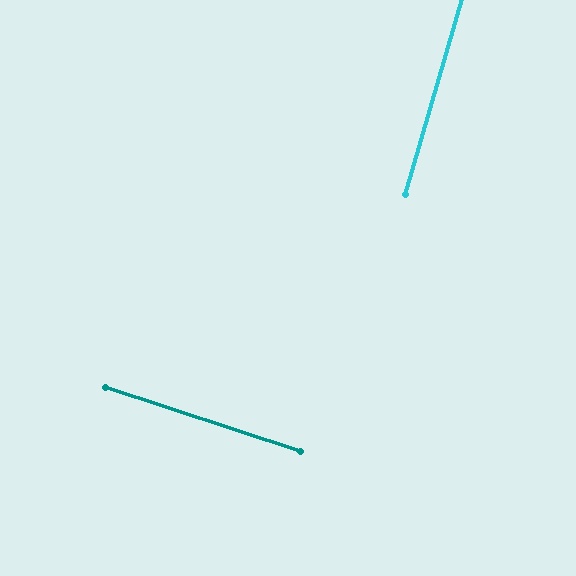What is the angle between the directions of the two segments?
Approximately 88 degrees.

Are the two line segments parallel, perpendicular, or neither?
Perpendicular — they meet at approximately 88°.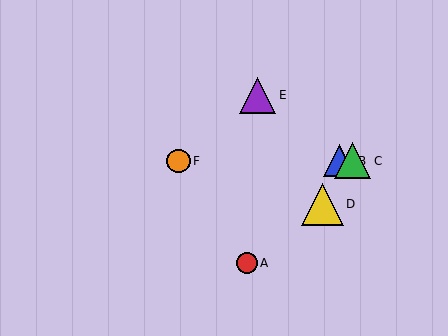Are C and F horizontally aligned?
Yes, both are at y≈161.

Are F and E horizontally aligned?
No, F is at y≈161 and E is at y≈95.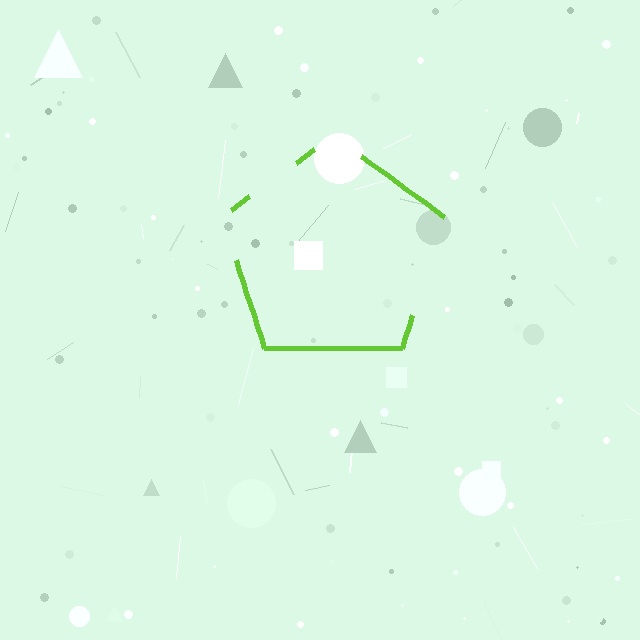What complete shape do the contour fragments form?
The contour fragments form a pentagon.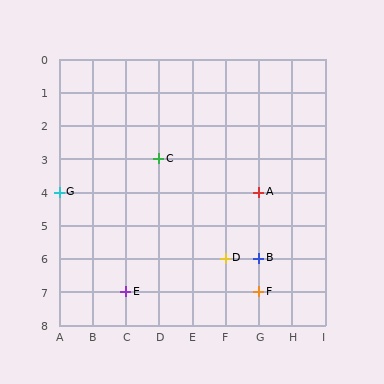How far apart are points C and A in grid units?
Points C and A are 3 columns and 1 row apart (about 3.2 grid units diagonally).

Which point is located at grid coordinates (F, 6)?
Point D is at (F, 6).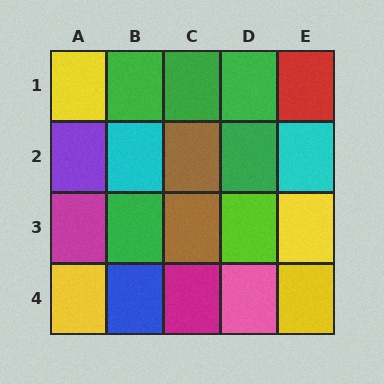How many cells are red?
1 cell is red.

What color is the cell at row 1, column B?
Green.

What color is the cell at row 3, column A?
Magenta.